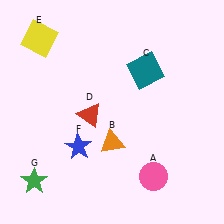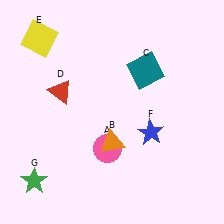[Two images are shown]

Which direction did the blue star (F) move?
The blue star (F) moved right.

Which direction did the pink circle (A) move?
The pink circle (A) moved left.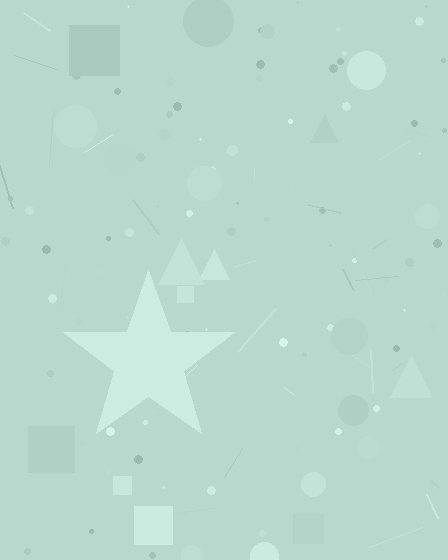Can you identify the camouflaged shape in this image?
The camouflaged shape is a star.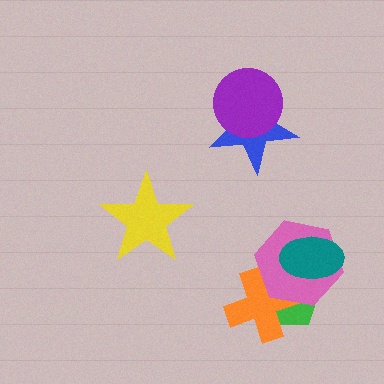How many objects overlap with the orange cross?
2 objects overlap with the orange cross.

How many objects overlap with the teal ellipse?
2 objects overlap with the teal ellipse.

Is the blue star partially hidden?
Yes, it is partially covered by another shape.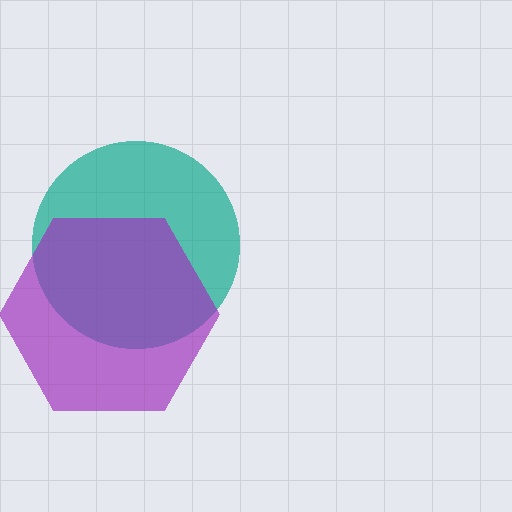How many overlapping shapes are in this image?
There are 2 overlapping shapes in the image.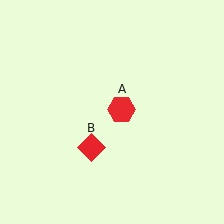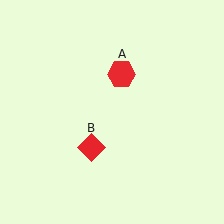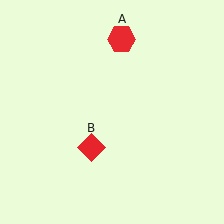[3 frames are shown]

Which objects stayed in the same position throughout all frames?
Red diamond (object B) remained stationary.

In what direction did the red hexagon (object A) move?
The red hexagon (object A) moved up.